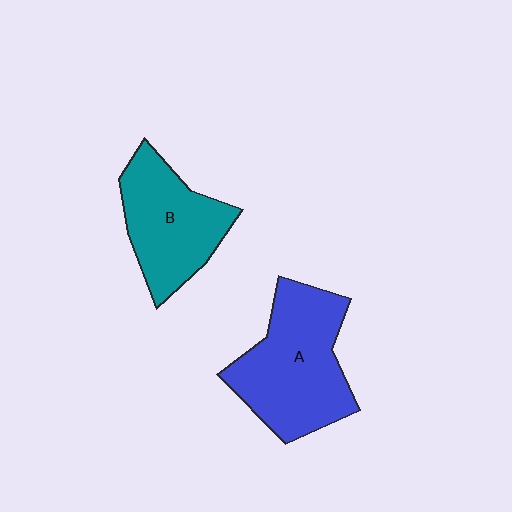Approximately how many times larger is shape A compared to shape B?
Approximately 1.3 times.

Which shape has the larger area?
Shape A (blue).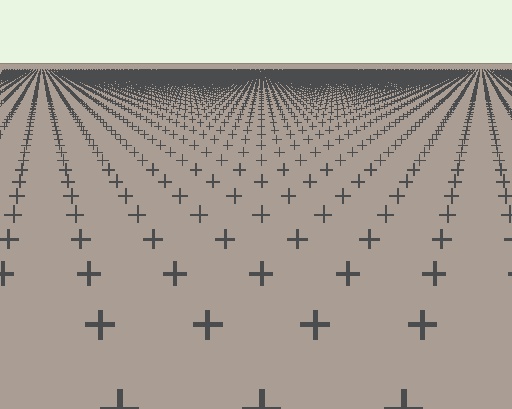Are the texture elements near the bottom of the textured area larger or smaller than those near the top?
Larger. Near the bottom, elements are closer to the viewer and appear at a bigger on-screen size.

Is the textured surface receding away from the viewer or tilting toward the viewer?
The surface is receding away from the viewer. Texture elements get smaller and denser toward the top.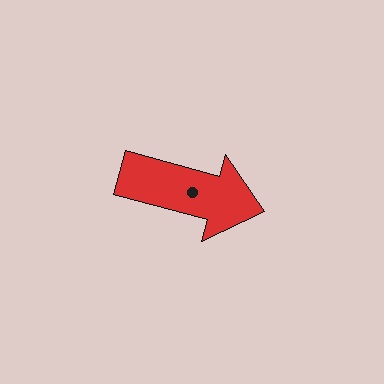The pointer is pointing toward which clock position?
Roughly 4 o'clock.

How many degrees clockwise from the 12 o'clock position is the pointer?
Approximately 105 degrees.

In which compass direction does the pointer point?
East.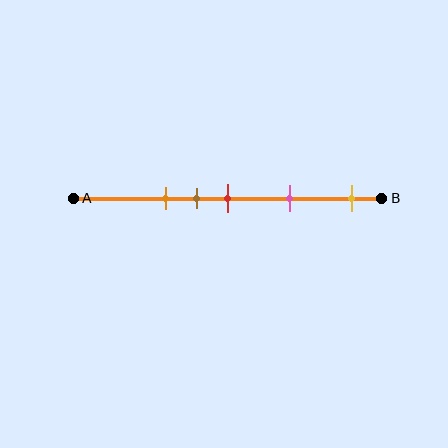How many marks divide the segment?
There are 5 marks dividing the segment.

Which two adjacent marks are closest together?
The brown and red marks are the closest adjacent pair.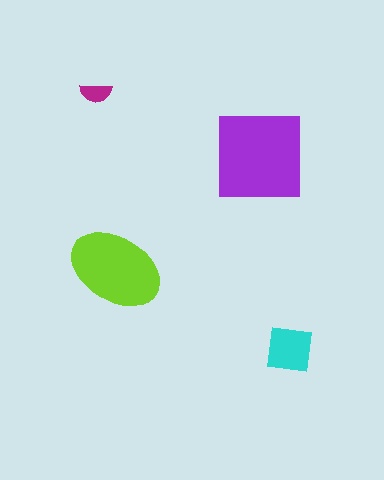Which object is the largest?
The purple square.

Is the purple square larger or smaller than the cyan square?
Larger.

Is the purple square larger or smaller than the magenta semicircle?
Larger.